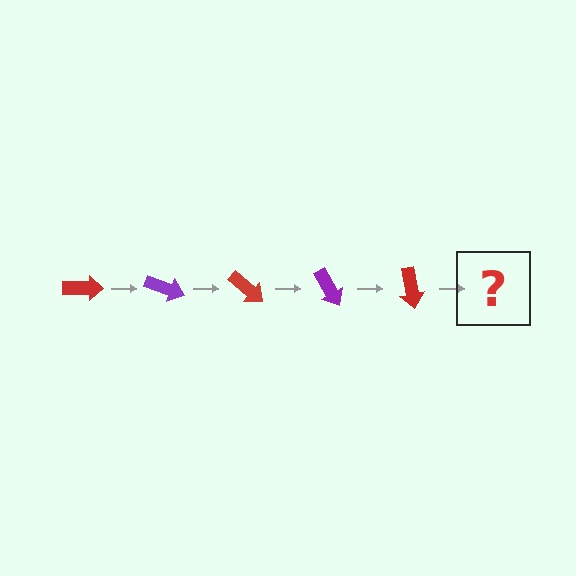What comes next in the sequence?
The next element should be a purple arrow, rotated 100 degrees from the start.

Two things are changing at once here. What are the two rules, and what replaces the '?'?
The two rules are that it rotates 20 degrees each step and the color cycles through red and purple. The '?' should be a purple arrow, rotated 100 degrees from the start.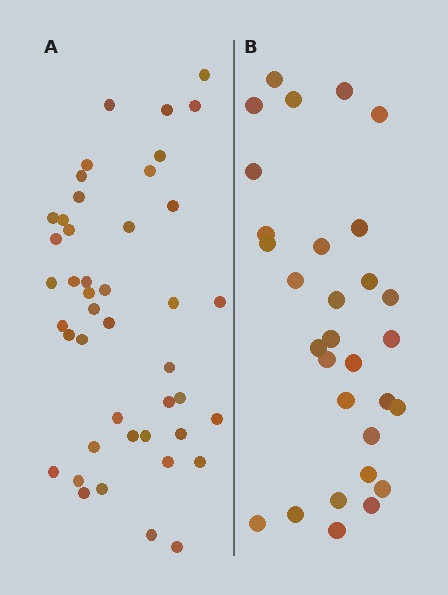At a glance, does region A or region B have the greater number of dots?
Region A (the left region) has more dots.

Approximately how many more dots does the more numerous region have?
Region A has approximately 15 more dots than region B.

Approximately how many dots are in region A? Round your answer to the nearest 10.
About 40 dots. (The exact count is 44, which rounds to 40.)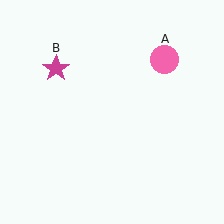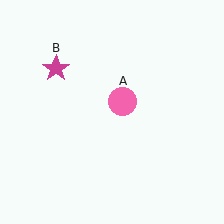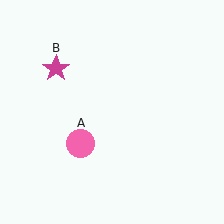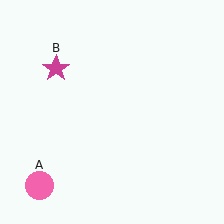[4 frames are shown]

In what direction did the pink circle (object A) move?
The pink circle (object A) moved down and to the left.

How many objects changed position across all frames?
1 object changed position: pink circle (object A).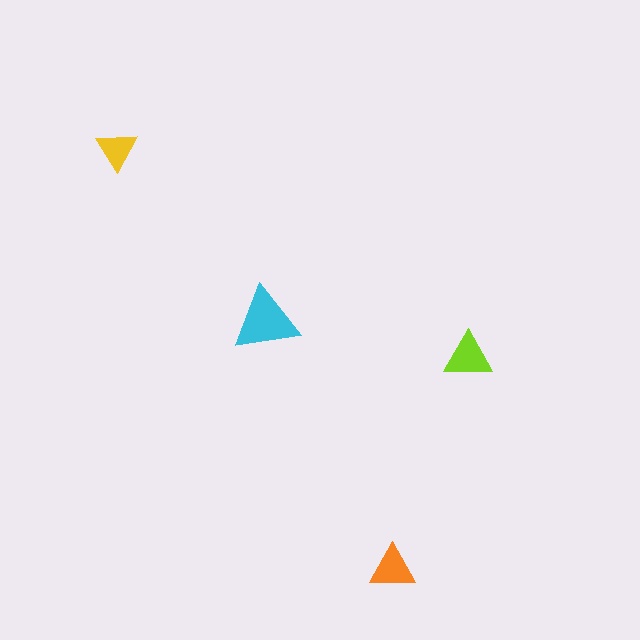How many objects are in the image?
There are 4 objects in the image.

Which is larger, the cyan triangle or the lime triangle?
The cyan one.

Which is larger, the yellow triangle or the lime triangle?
The lime one.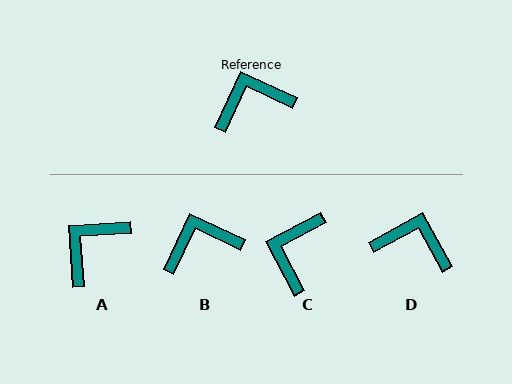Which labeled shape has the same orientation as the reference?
B.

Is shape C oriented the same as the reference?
No, it is off by about 53 degrees.